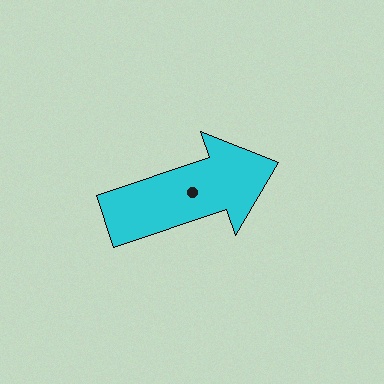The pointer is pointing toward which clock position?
Roughly 2 o'clock.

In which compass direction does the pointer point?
East.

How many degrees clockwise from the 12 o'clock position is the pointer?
Approximately 71 degrees.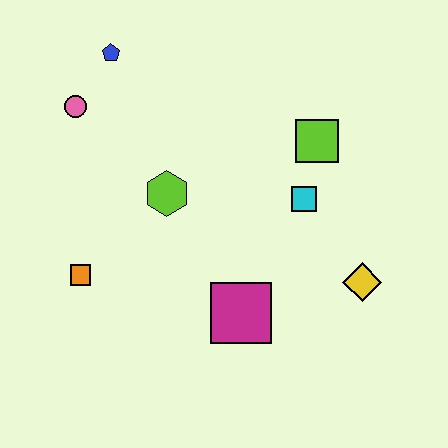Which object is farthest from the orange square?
The yellow diamond is farthest from the orange square.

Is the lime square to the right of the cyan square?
Yes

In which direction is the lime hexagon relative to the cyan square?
The lime hexagon is to the left of the cyan square.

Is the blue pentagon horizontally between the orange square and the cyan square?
Yes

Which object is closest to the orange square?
The lime hexagon is closest to the orange square.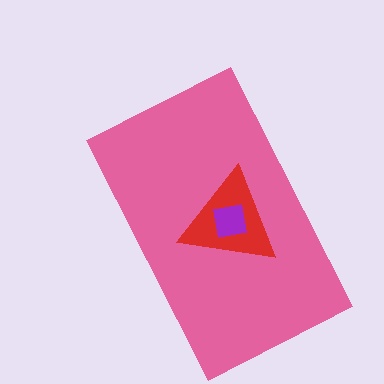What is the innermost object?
The purple square.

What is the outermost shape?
The pink rectangle.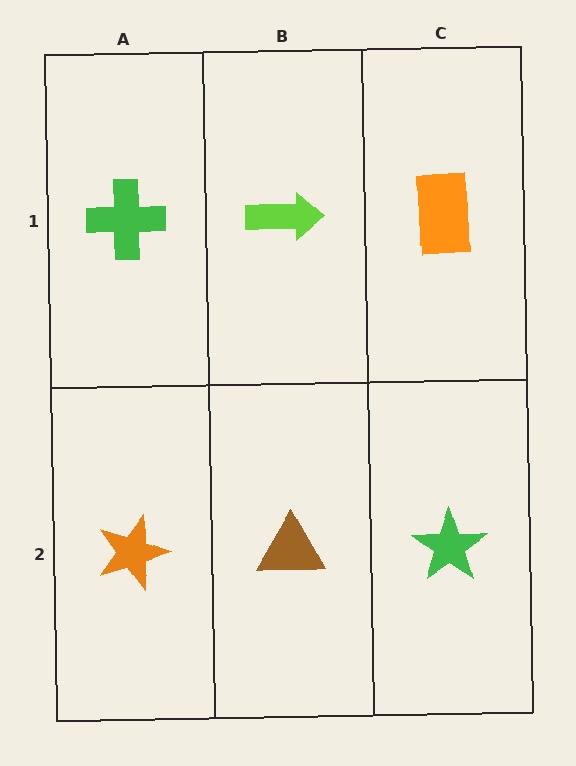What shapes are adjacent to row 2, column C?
An orange rectangle (row 1, column C), a brown triangle (row 2, column B).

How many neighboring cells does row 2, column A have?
2.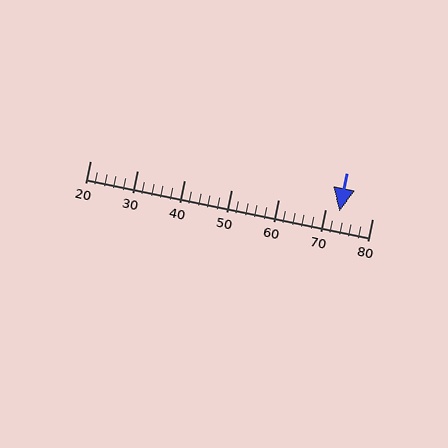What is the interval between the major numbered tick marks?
The major tick marks are spaced 10 units apart.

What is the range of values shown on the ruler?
The ruler shows values from 20 to 80.